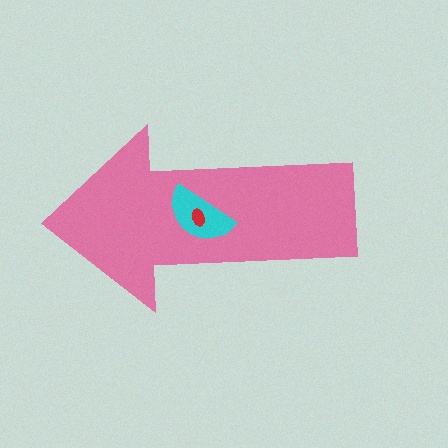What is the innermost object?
The red ellipse.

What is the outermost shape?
The pink arrow.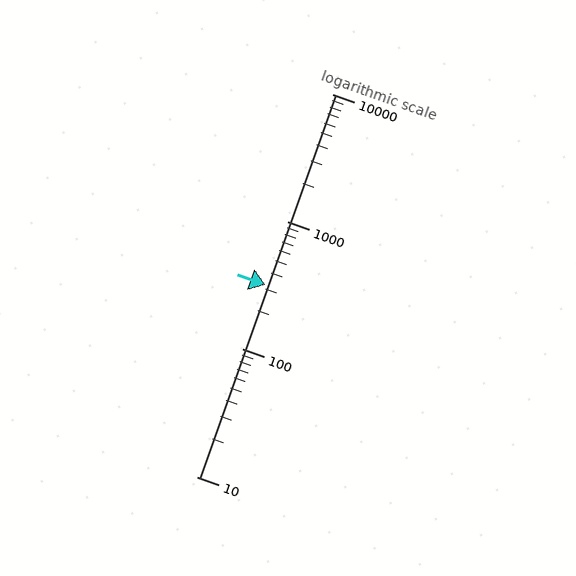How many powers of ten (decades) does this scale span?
The scale spans 3 decades, from 10 to 10000.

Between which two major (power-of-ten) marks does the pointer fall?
The pointer is between 100 and 1000.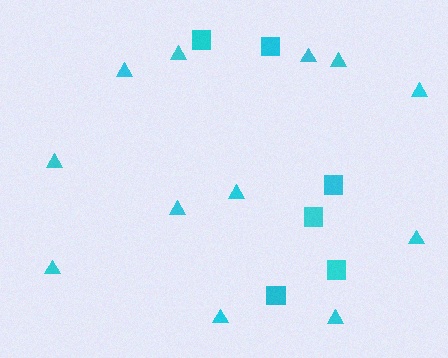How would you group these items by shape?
There are 2 groups: one group of triangles (12) and one group of squares (6).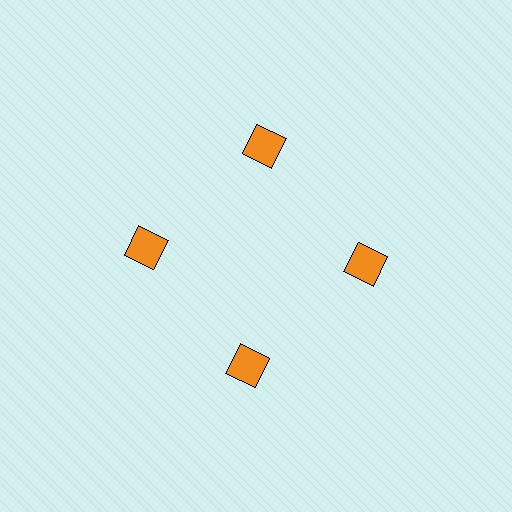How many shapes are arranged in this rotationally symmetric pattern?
There are 4 shapes, arranged in 4 groups of 1.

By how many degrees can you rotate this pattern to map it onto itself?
The pattern maps onto itself every 90 degrees of rotation.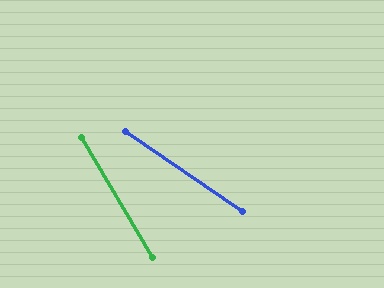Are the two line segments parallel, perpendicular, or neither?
Neither parallel nor perpendicular — they differ by about 25°.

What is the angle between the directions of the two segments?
Approximately 25 degrees.